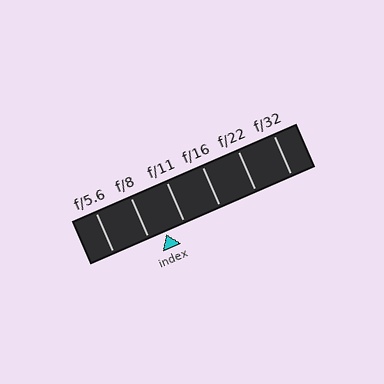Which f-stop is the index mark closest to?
The index mark is closest to f/8.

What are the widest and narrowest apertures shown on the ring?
The widest aperture shown is f/5.6 and the narrowest is f/32.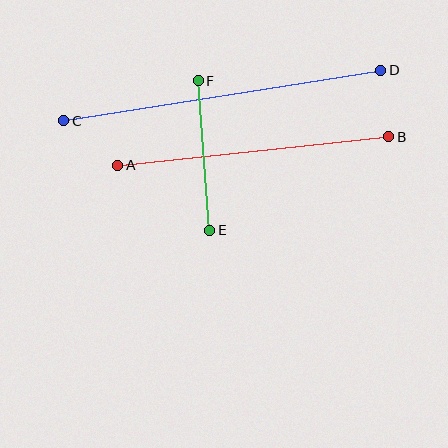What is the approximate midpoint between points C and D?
The midpoint is at approximately (222, 95) pixels.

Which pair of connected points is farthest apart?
Points C and D are farthest apart.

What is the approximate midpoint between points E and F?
The midpoint is at approximately (204, 156) pixels.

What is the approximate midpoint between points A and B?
The midpoint is at approximately (253, 151) pixels.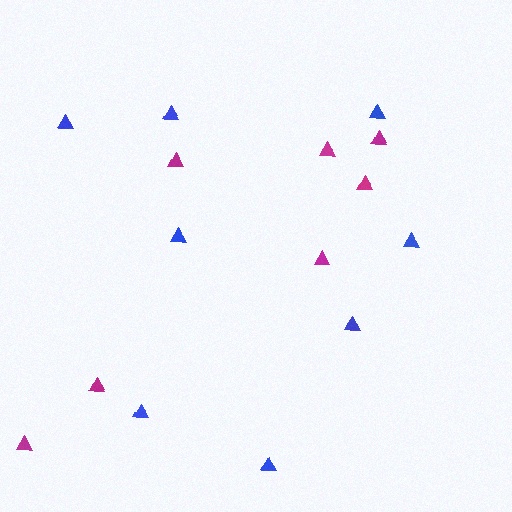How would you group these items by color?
There are 2 groups: one group of magenta triangles (7) and one group of blue triangles (8).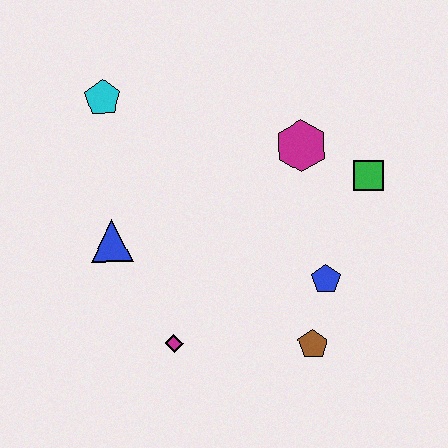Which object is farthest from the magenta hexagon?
The magenta diamond is farthest from the magenta hexagon.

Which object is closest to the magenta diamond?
The blue triangle is closest to the magenta diamond.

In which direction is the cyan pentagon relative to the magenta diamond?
The cyan pentagon is above the magenta diamond.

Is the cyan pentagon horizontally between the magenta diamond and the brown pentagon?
No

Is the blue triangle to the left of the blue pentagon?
Yes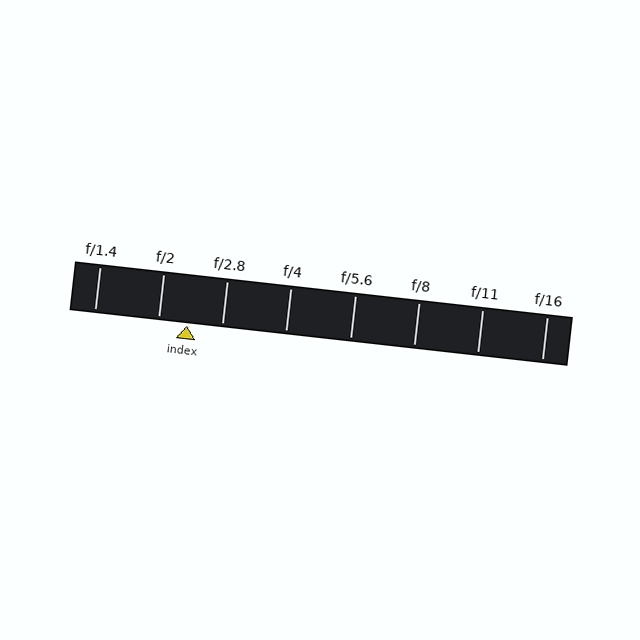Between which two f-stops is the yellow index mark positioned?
The index mark is between f/2 and f/2.8.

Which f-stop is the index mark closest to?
The index mark is closest to f/2.